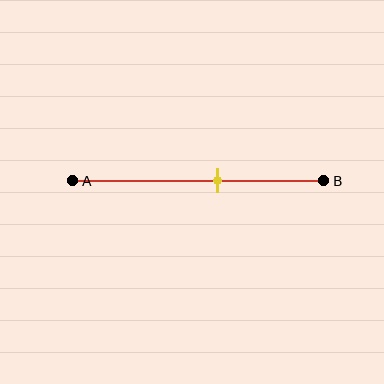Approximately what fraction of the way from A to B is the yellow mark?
The yellow mark is approximately 60% of the way from A to B.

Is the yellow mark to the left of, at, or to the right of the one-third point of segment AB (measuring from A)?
The yellow mark is to the right of the one-third point of segment AB.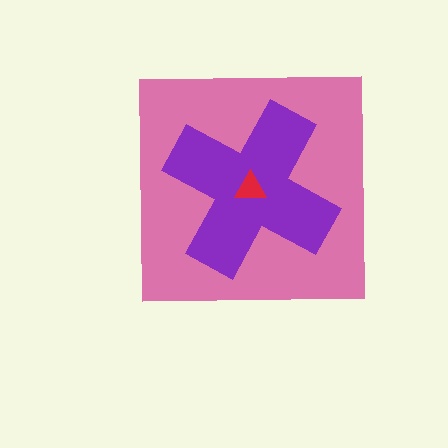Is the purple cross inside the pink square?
Yes.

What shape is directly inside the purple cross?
The red triangle.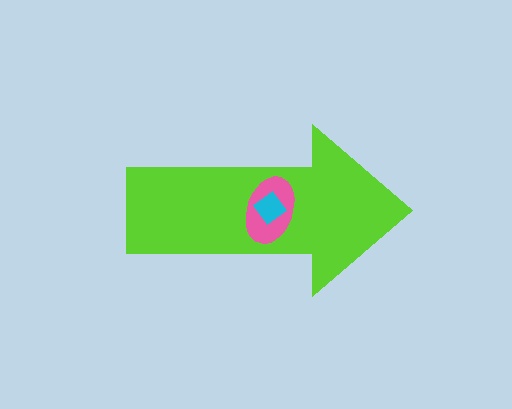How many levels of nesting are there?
3.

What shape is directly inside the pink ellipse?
The cyan diamond.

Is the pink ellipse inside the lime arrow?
Yes.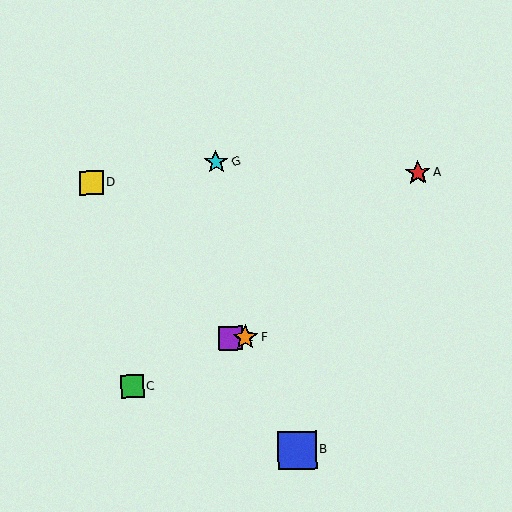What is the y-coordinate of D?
Object D is at y≈183.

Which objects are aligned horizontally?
Objects E, F are aligned horizontally.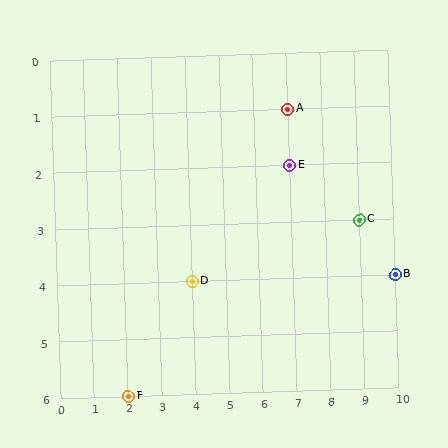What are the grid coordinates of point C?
Point C is at grid coordinates (9, 3).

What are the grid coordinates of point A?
Point A is at grid coordinates (7, 1).